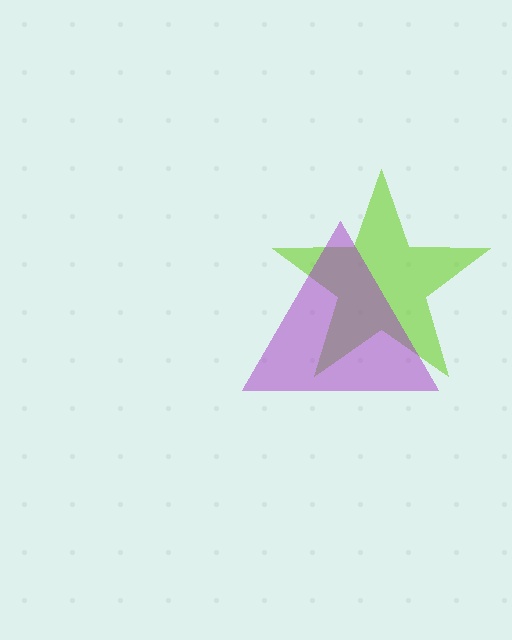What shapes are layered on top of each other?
The layered shapes are: a lime star, a purple triangle.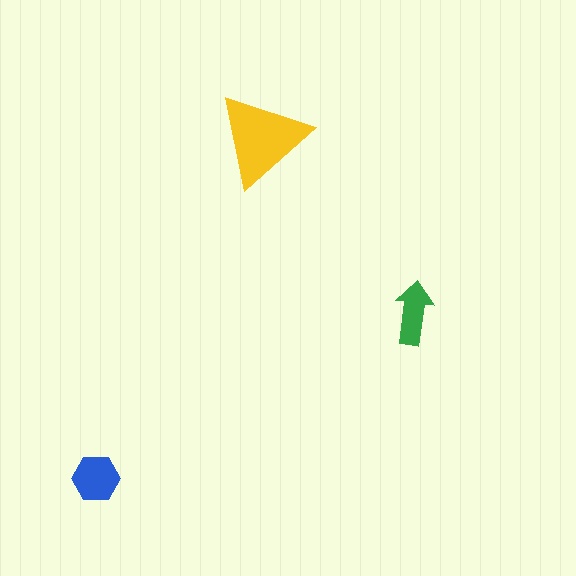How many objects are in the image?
There are 3 objects in the image.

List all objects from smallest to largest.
The green arrow, the blue hexagon, the yellow triangle.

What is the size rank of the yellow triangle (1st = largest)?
1st.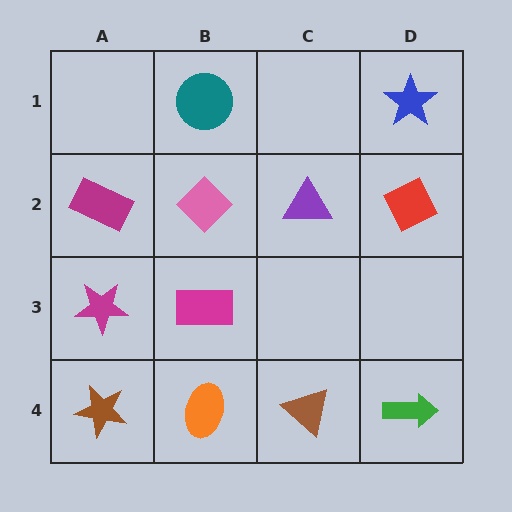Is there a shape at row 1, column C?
No, that cell is empty.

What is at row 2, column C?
A purple triangle.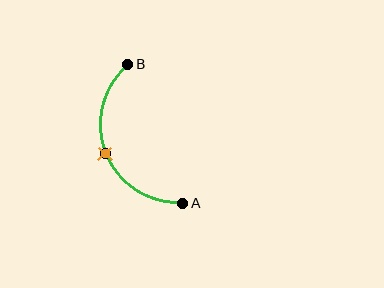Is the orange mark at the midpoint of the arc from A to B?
Yes. The orange mark lies on the arc at equal arc-length from both A and B — it is the arc midpoint.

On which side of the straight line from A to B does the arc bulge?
The arc bulges to the left of the straight line connecting A and B.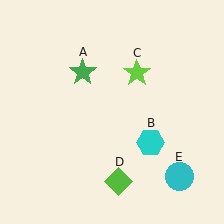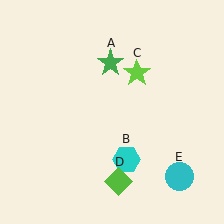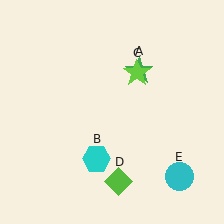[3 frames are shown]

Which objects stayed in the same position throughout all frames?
Lime star (object C) and lime diamond (object D) and cyan circle (object E) remained stationary.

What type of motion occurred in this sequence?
The green star (object A), cyan hexagon (object B) rotated clockwise around the center of the scene.